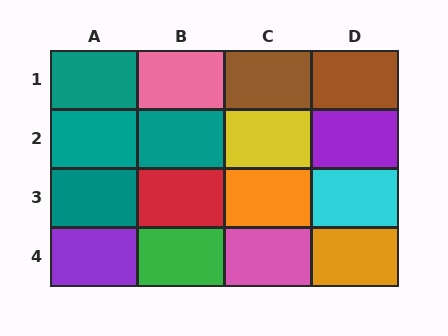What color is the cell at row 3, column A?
Teal.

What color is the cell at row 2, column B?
Teal.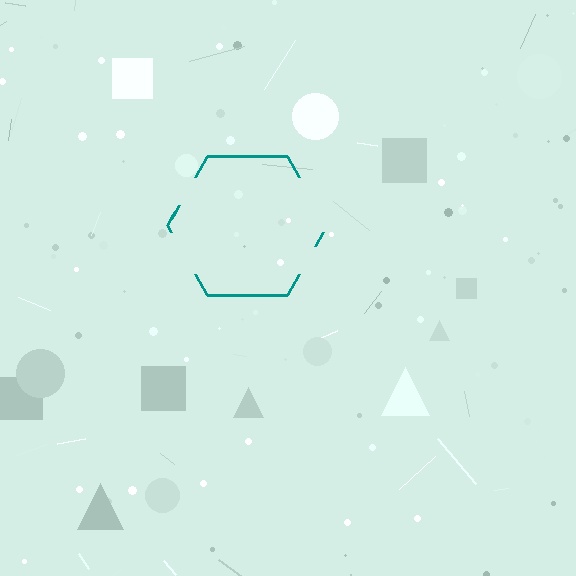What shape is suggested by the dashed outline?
The dashed outline suggests a hexagon.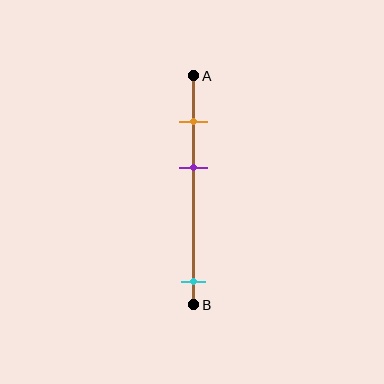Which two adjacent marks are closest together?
The orange and purple marks are the closest adjacent pair.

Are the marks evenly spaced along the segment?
No, the marks are not evenly spaced.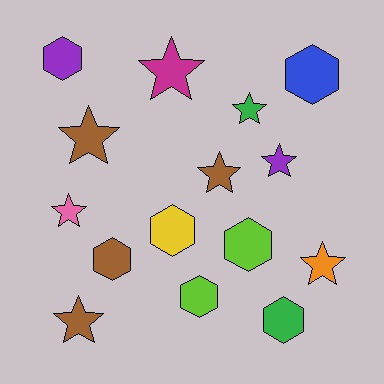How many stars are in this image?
There are 8 stars.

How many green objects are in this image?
There are 2 green objects.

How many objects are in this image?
There are 15 objects.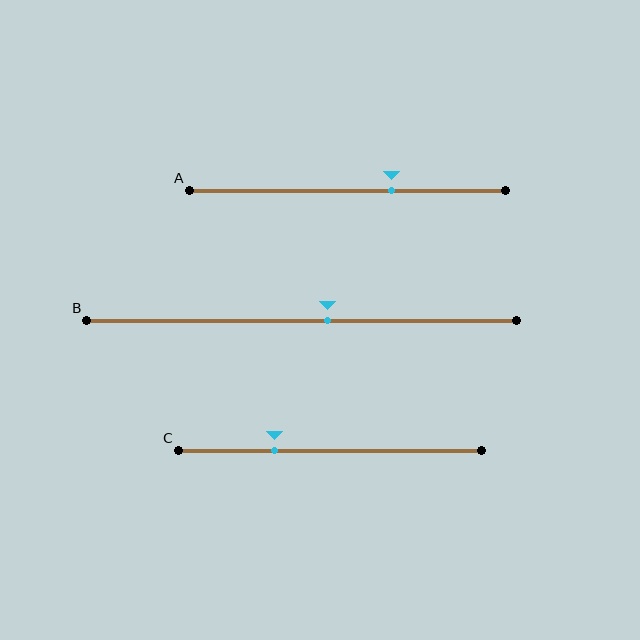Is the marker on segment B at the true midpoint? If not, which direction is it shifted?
No, the marker on segment B is shifted to the right by about 6% of the segment length.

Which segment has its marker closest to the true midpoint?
Segment B has its marker closest to the true midpoint.